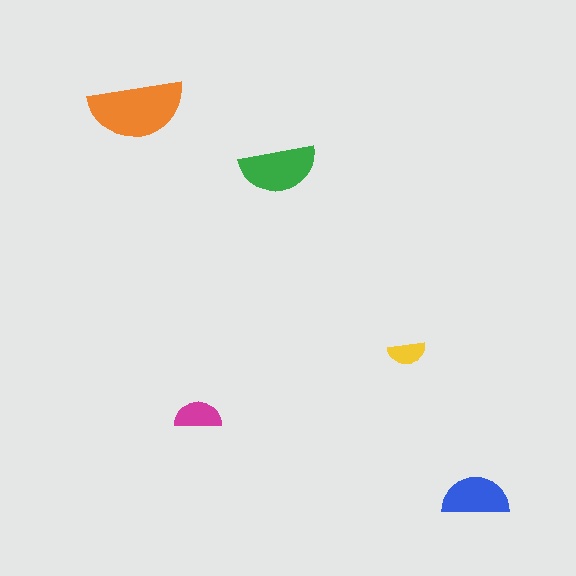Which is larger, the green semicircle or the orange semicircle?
The orange one.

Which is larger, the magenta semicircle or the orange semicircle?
The orange one.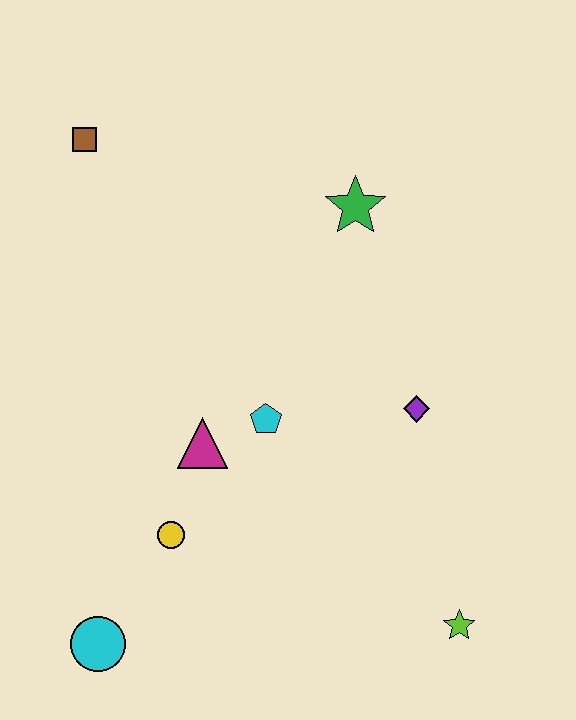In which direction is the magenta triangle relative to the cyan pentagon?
The magenta triangle is to the left of the cyan pentagon.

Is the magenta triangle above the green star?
No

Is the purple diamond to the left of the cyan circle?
No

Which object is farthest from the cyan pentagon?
The brown square is farthest from the cyan pentagon.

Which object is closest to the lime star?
The purple diamond is closest to the lime star.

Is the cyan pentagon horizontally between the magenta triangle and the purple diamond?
Yes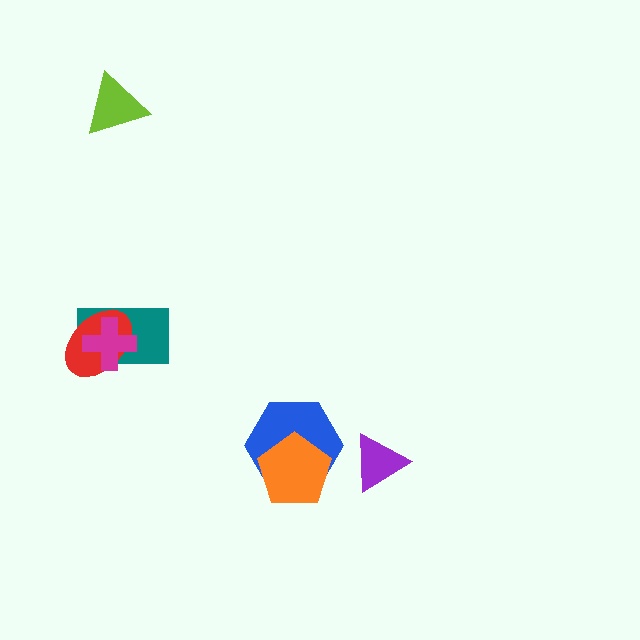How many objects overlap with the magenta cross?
2 objects overlap with the magenta cross.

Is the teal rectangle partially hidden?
Yes, it is partially covered by another shape.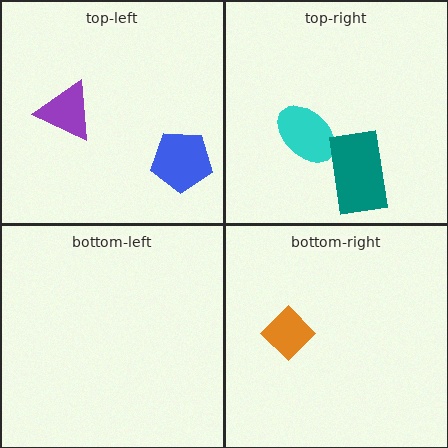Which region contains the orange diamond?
The bottom-right region.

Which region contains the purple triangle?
The top-left region.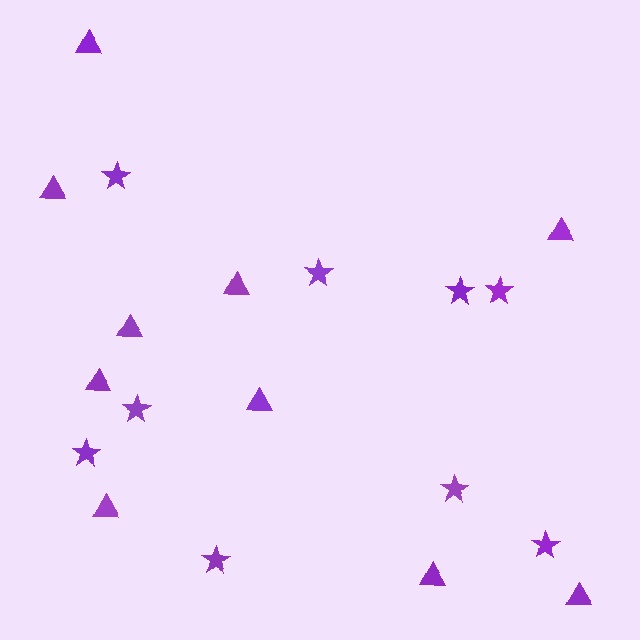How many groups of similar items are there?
There are 2 groups: one group of triangles (10) and one group of stars (9).